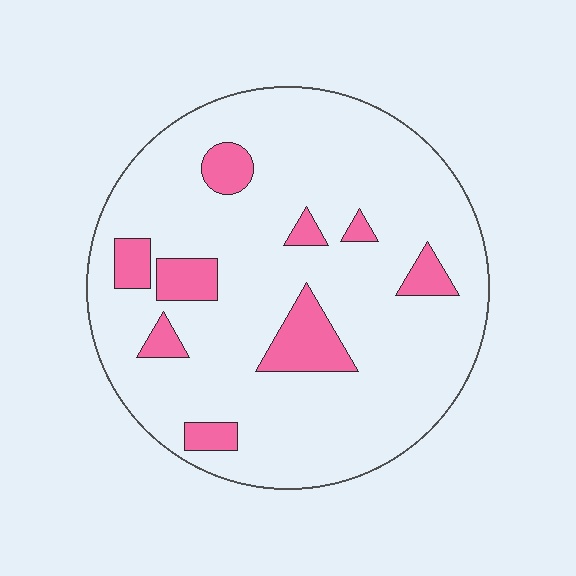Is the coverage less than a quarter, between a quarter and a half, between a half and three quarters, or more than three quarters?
Less than a quarter.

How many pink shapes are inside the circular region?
9.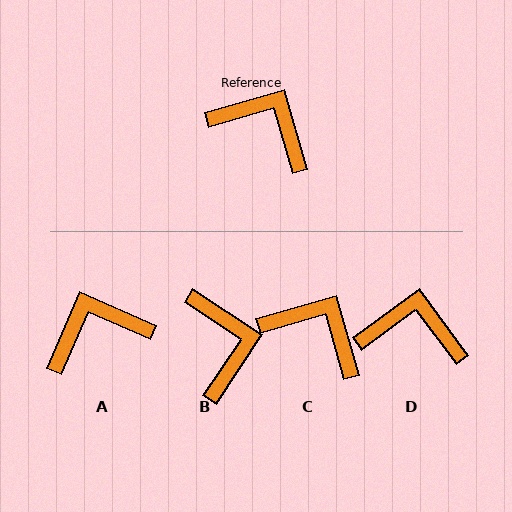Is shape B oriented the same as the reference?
No, it is off by about 50 degrees.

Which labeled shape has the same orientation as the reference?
C.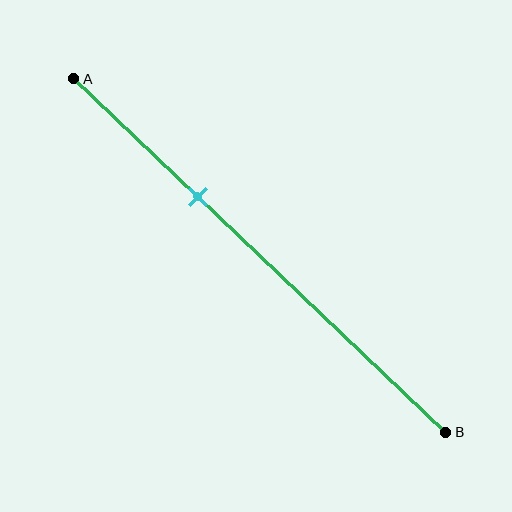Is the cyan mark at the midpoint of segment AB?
No, the mark is at about 35% from A, not at the 50% midpoint.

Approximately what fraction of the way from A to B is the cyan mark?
The cyan mark is approximately 35% of the way from A to B.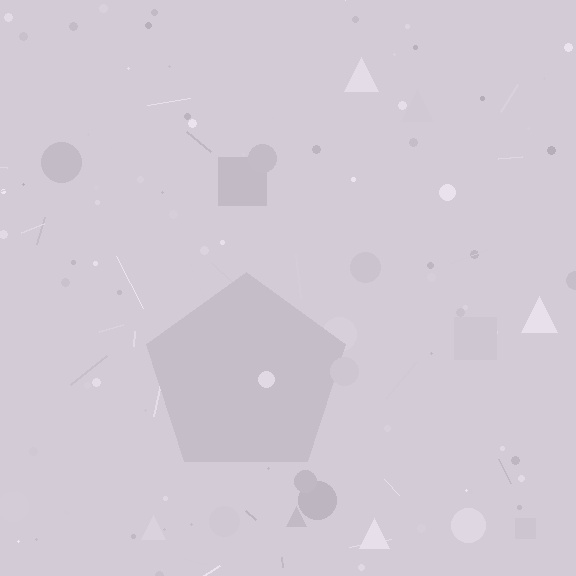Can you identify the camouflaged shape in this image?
The camouflaged shape is a pentagon.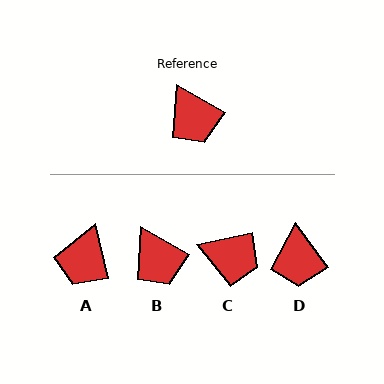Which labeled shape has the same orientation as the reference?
B.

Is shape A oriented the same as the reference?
No, it is off by about 47 degrees.